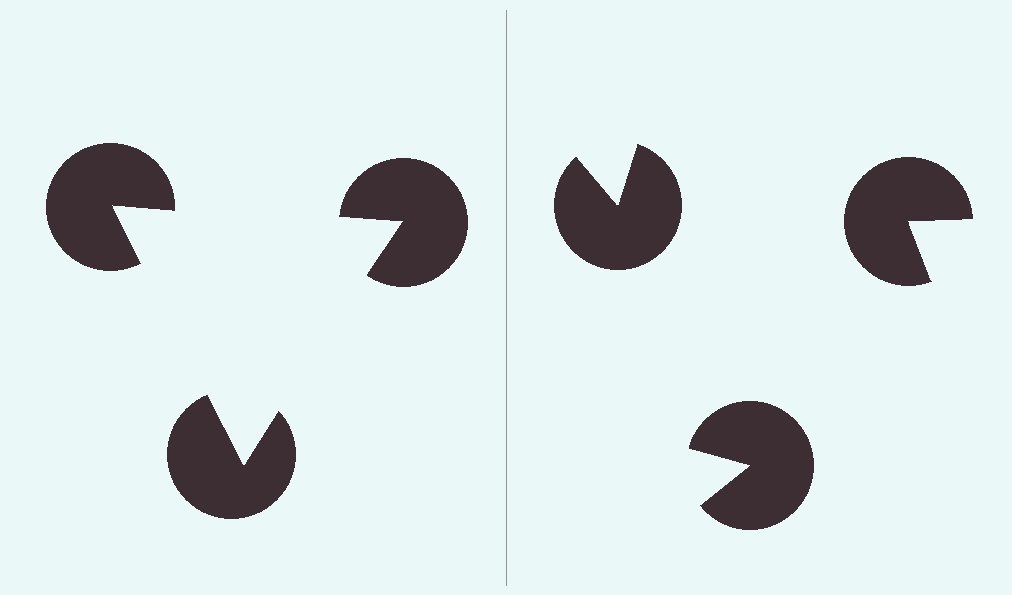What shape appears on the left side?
An illusory triangle.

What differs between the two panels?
The pac-man discs are positioned identically on both sides; only the wedge orientations differ. On the left they align to a triangle; on the right they are misaligned.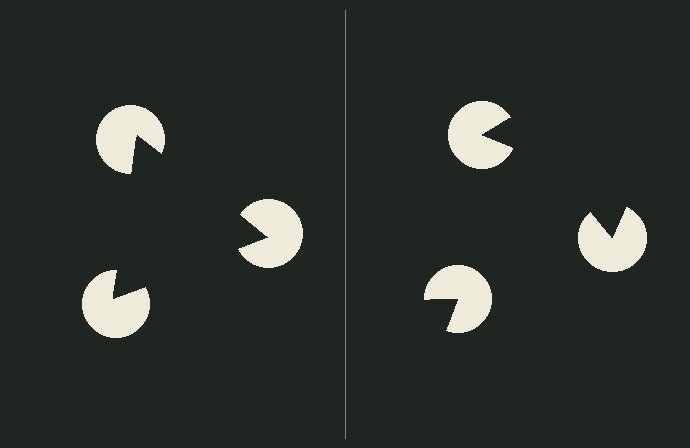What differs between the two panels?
The pac-man discs are positioned identically on both sides; only the wedge orientations differ. On the left they align to a triangle; on the right they are misaligned.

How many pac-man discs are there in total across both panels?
6 — 3 on each side.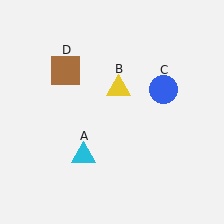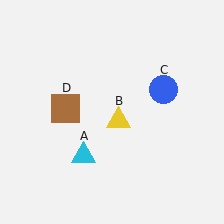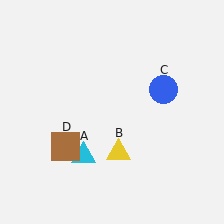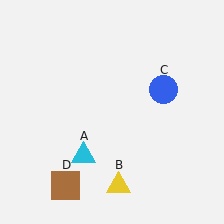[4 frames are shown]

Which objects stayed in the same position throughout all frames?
Cyan triangle (object A) and blue circle (object C) remained stationary.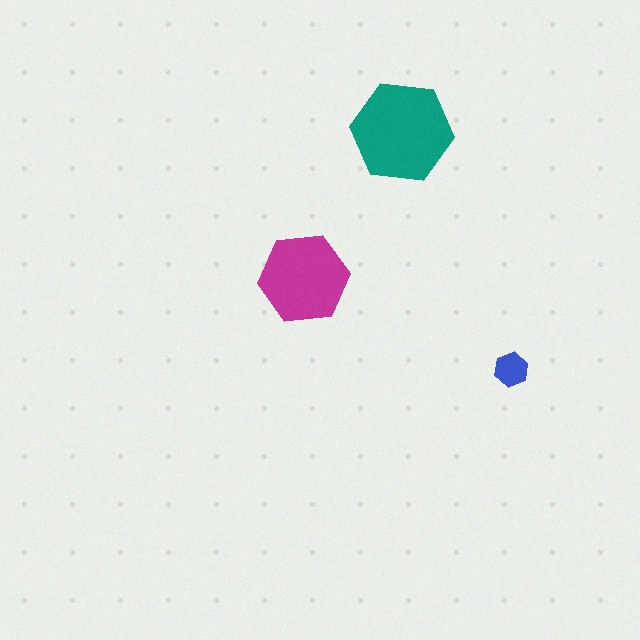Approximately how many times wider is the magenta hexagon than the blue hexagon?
About 2.5 times wider.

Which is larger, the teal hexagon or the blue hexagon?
The teal one.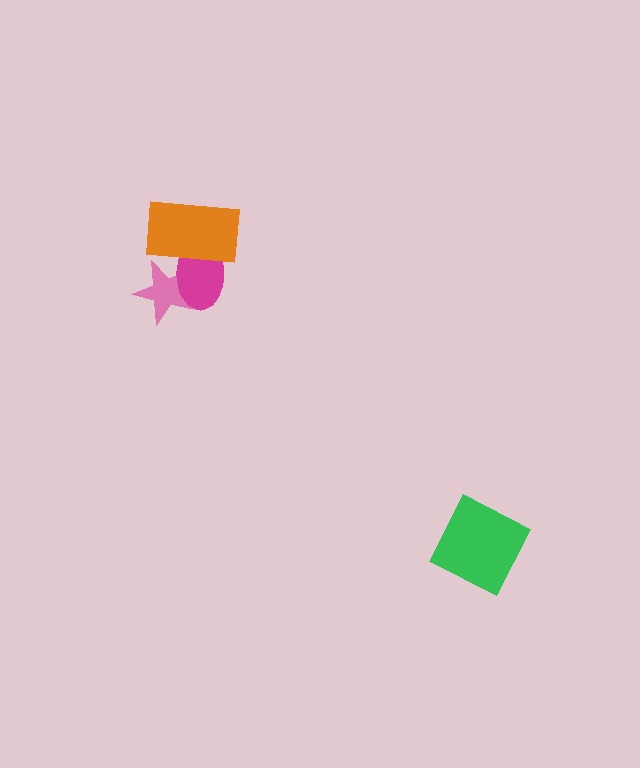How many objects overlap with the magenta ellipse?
2 objects overlap with the magenta ellipse.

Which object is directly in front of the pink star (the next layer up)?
The magenta ellipse is directly in front of the pink star.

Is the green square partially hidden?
No, no other shape covers it.